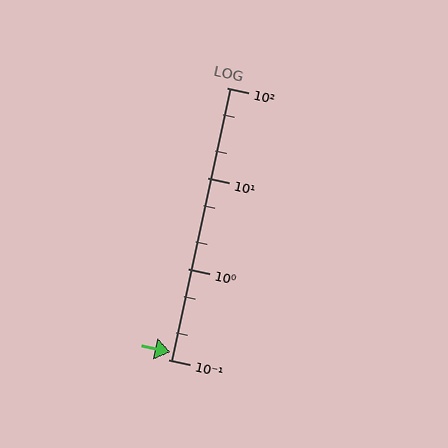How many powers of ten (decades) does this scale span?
The scale spans 3 decades, from 0.1 to 100.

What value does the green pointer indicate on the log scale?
The pointer indicates approximately 0.12.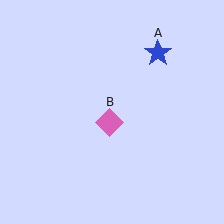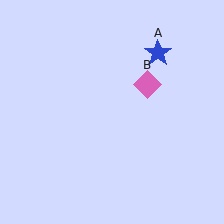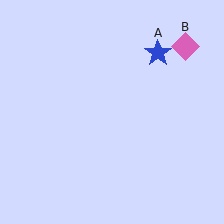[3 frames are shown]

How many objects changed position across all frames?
1 object changed position: pink diamond (object B).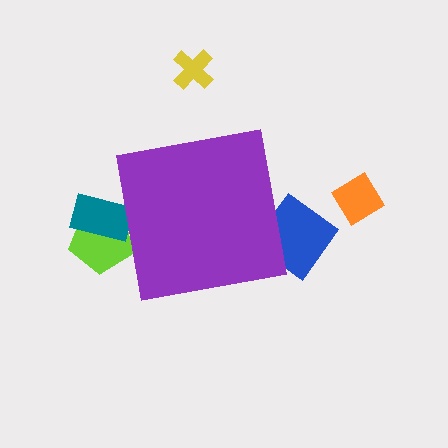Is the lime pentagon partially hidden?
Yes, the lime pentagon is partially hidden behind the purple square.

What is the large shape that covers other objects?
A purple square.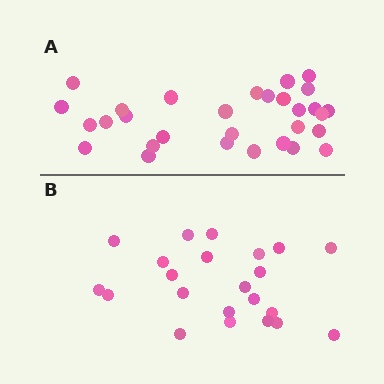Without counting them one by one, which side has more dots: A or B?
Region A (the top region) has more dots.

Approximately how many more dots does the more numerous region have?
Region A has roughly 8 or so more dots than region B.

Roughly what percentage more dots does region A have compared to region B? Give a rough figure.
About 35% more.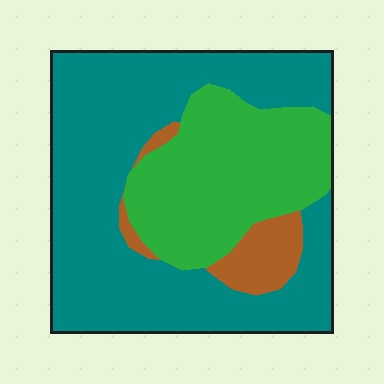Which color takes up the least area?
Brown, at roughly 10%.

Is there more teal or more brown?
Teal.